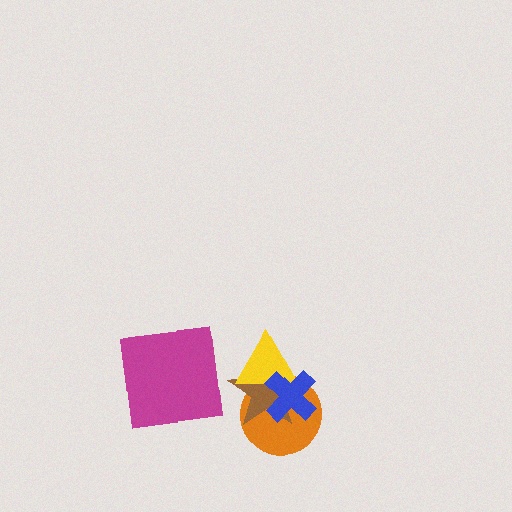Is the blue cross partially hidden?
No, no other shape covers it.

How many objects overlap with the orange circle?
3 objects overlap with the orange circle.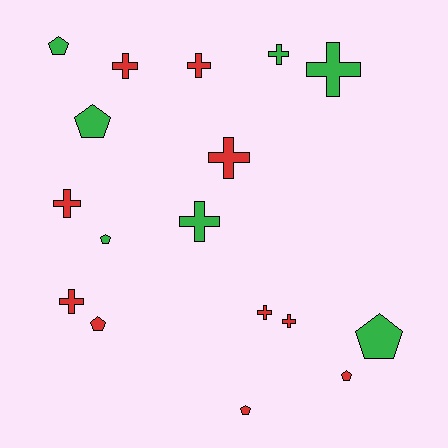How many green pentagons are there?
There are 4 green pentagons.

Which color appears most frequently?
Red, with 10 objects.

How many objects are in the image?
There are 17 objects.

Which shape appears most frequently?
Cross, with 10 objects.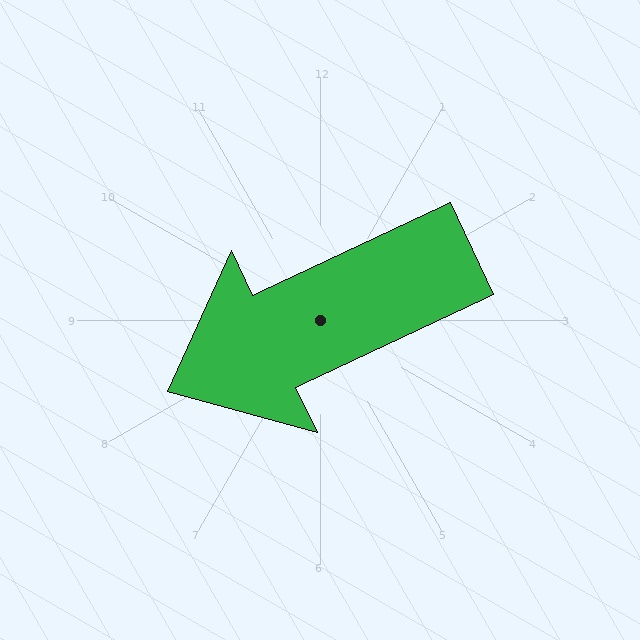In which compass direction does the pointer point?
Southwest.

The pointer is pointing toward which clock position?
Roughly 8 o'clock.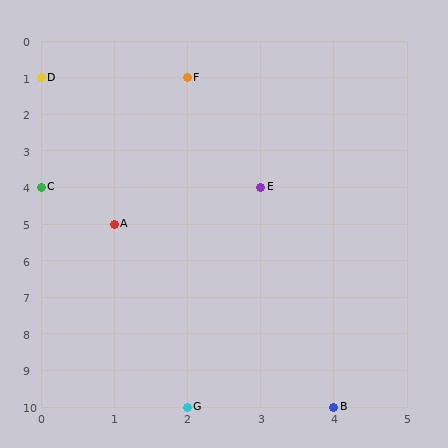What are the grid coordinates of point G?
Point G is at grid coordinates (2, 10).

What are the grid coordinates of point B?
Point B is at grid coordinates (4, 10).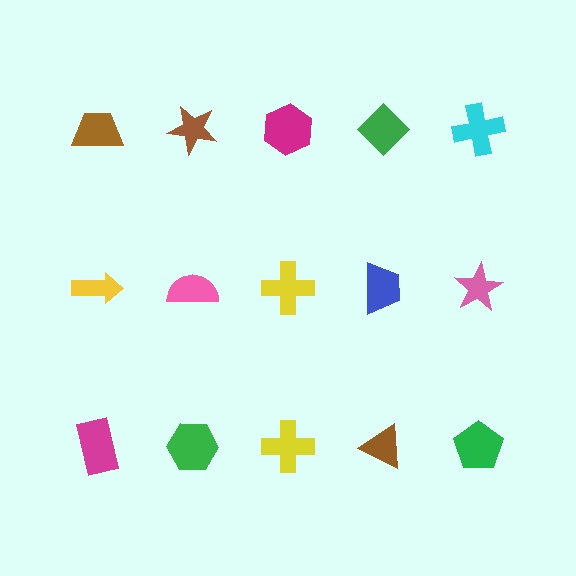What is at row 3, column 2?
A green hexagon.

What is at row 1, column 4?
A green diamond.